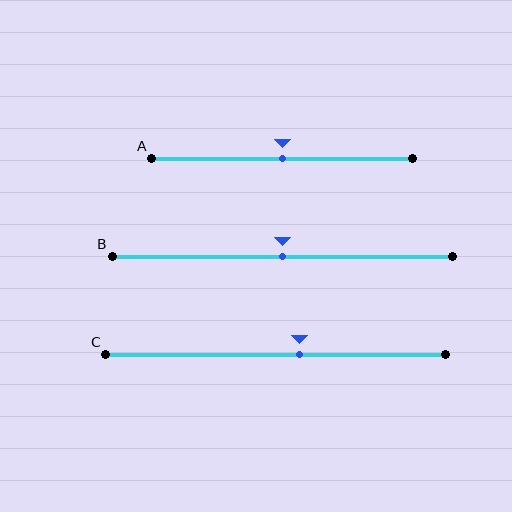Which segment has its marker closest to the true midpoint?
Segment A has its marker closest to the true midpoint.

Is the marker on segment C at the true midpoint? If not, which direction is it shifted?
No, the marker on segment C is shifted to the right by about 7% of the segment length.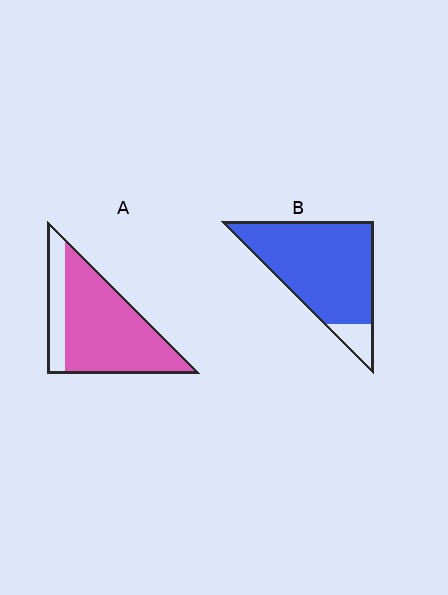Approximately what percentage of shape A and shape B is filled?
A is approximately 80% and B is approximately 90%.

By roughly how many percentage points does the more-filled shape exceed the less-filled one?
By roughly 10 percentage points (B over A).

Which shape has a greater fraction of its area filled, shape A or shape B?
Shape B.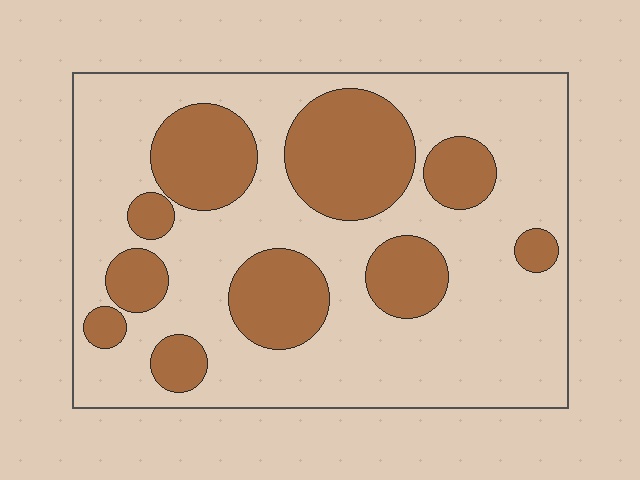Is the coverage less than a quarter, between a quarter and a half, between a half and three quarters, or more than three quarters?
Between a quarter and a half.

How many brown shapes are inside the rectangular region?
10.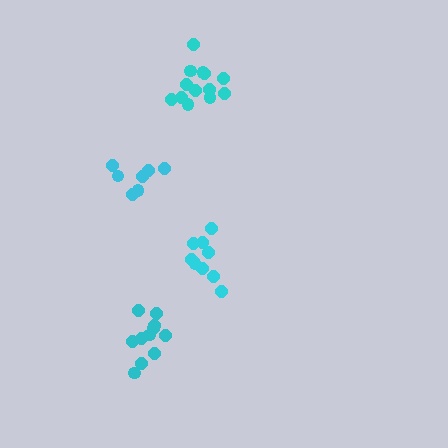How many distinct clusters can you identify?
There are 4 distinct clusters.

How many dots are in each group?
Group 1: 9 dots, Group 2: 7 dots, Group 3: 13 dots, Group 4: 11 dots (40 total).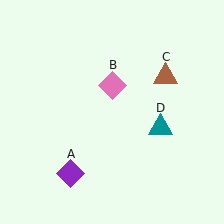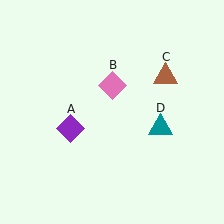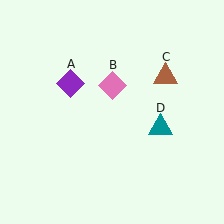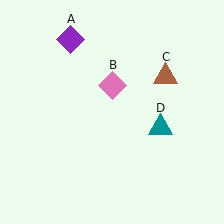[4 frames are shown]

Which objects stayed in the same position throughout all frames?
Pink diamond (object B) and brown triangle (object C) and teal triangle (object D) remained stationary.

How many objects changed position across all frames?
1 object changed position: purple diamond (object A).